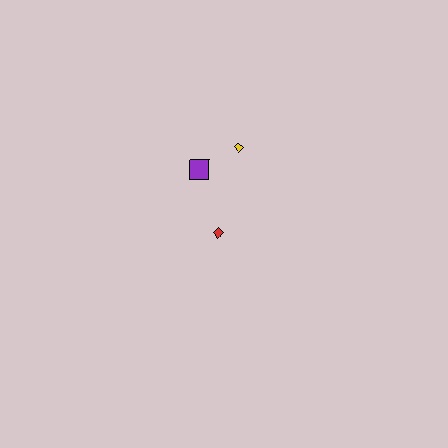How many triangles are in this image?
There are no triangles.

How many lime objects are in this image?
There are no lime objects.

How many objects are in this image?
There are 3 objects.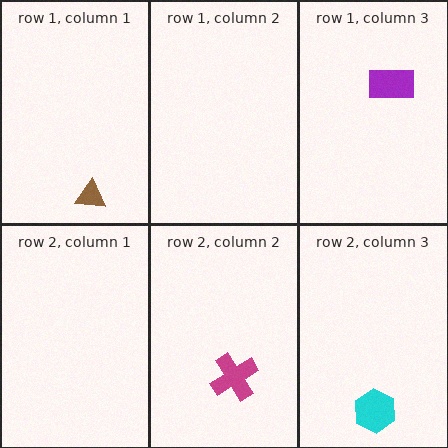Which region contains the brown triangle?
The row 1, column 1 region.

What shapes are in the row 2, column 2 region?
The magenta cross.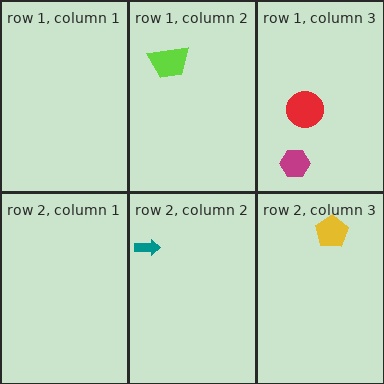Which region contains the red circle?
The row 1, column 3 region.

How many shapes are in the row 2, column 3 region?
1.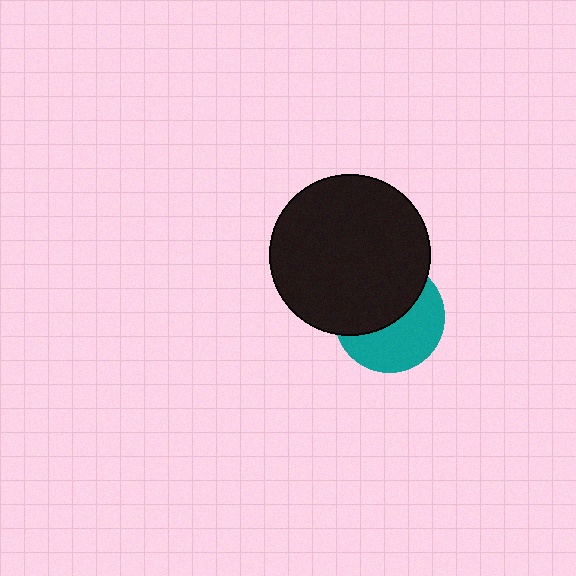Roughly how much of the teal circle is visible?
About half of it is visible (roughly 49%).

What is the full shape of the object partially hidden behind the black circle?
The partially hidden object is a teal circle.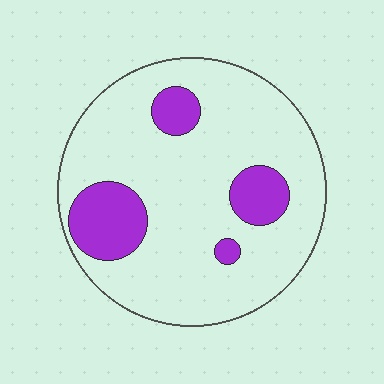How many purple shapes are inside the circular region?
4.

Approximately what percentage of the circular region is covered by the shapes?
Approximately 20%.